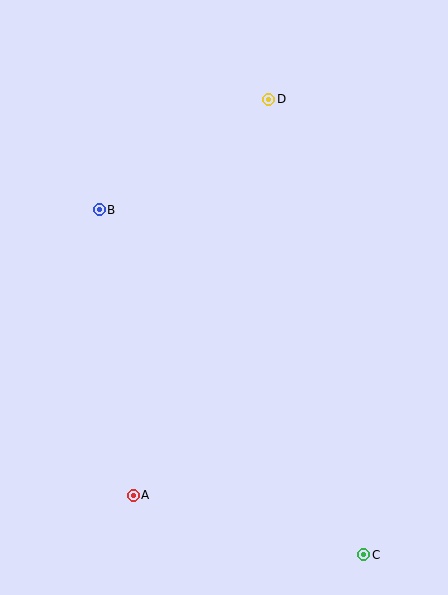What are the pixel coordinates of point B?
Point B is at (99, 210).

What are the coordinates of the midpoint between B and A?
The midpoint between B and A is at (116, 352).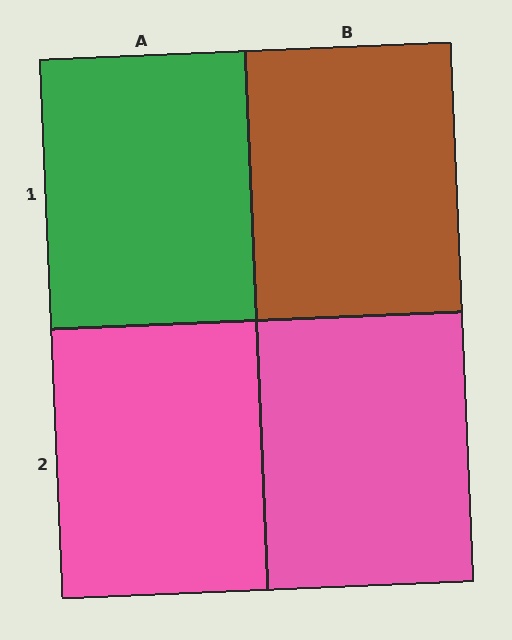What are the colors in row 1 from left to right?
Green, brown.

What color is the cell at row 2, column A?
Pink.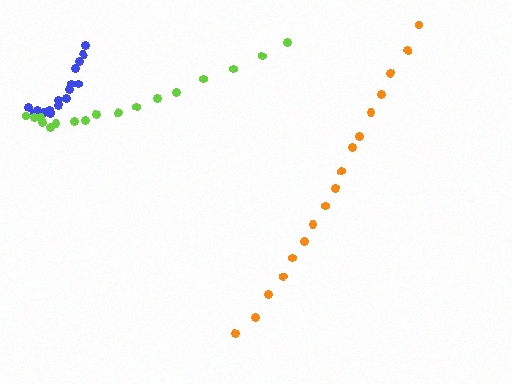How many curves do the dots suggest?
There are 3 distinct paths.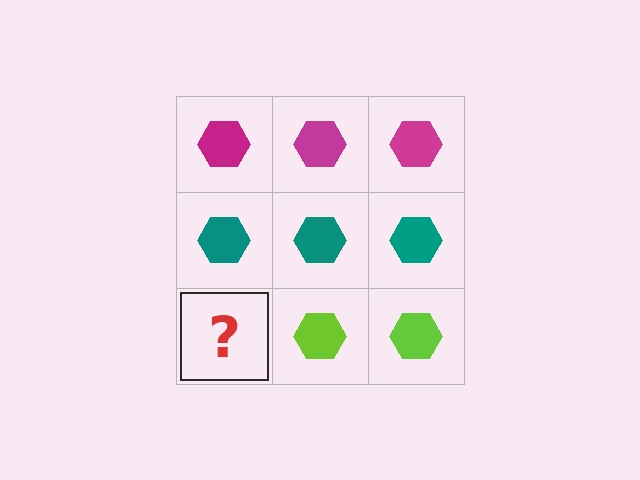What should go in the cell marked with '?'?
The missing cell should contain a lime hexagon.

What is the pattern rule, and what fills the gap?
The rule is that each row has a consistent color. The gap should be filled with a lime hexagon.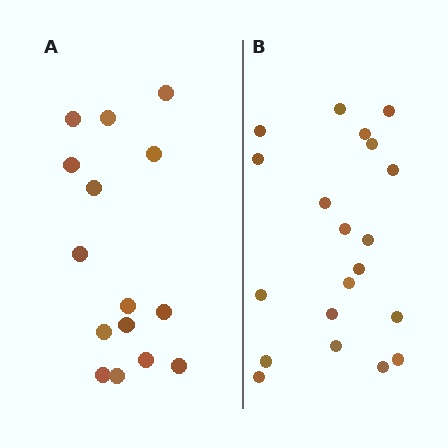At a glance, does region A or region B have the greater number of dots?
Region B (the right region) has more dots.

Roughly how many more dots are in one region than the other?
Region B has about 5 more dots than region A.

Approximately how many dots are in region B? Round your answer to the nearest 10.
About 20 dots.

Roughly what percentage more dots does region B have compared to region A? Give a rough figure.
About 35% more.